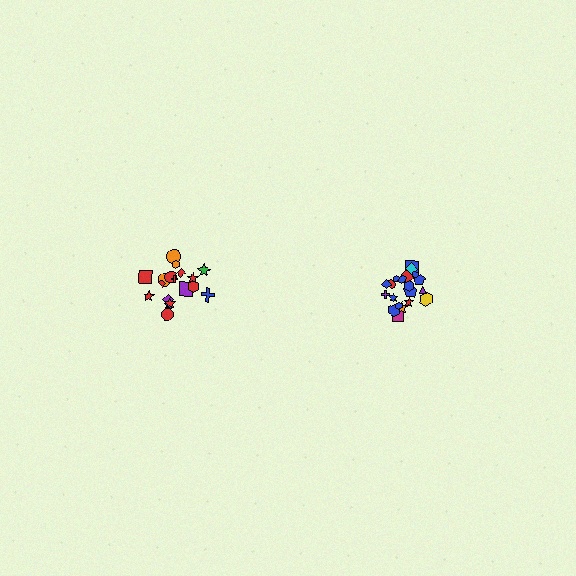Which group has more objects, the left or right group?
The right group.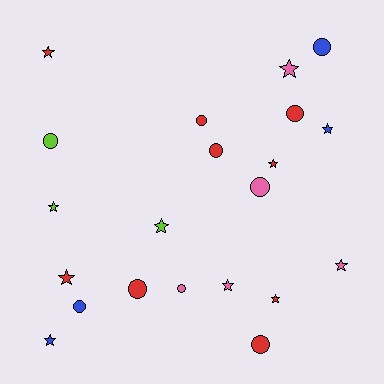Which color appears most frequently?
Red, with 9 objects.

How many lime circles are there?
There is 1 lime circle.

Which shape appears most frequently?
Star, with 11 objects.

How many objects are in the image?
There are 21 objects.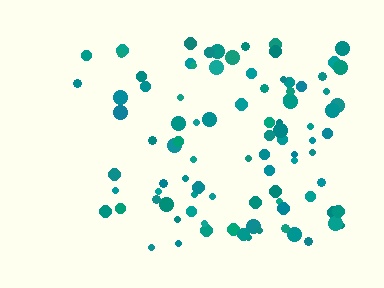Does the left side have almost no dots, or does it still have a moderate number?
Still a moderate number, just noticeably fewer than the right.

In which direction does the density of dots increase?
From left to right, with the right side densest.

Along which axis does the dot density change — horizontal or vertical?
Horizontal.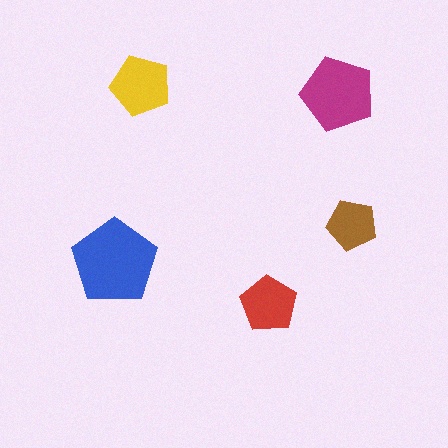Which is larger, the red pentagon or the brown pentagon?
The red one.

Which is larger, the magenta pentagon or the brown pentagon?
The magenta one.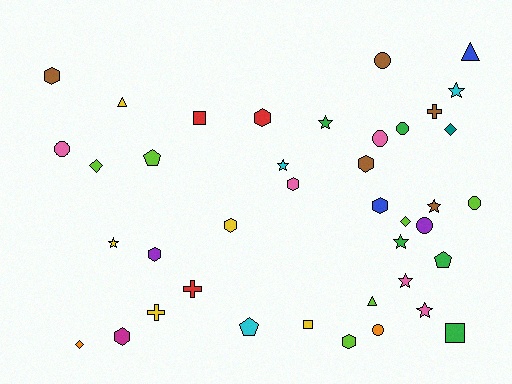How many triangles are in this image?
There are 3 triangles.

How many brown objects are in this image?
There are 5 brown objects.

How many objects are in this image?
There are 40 objects.